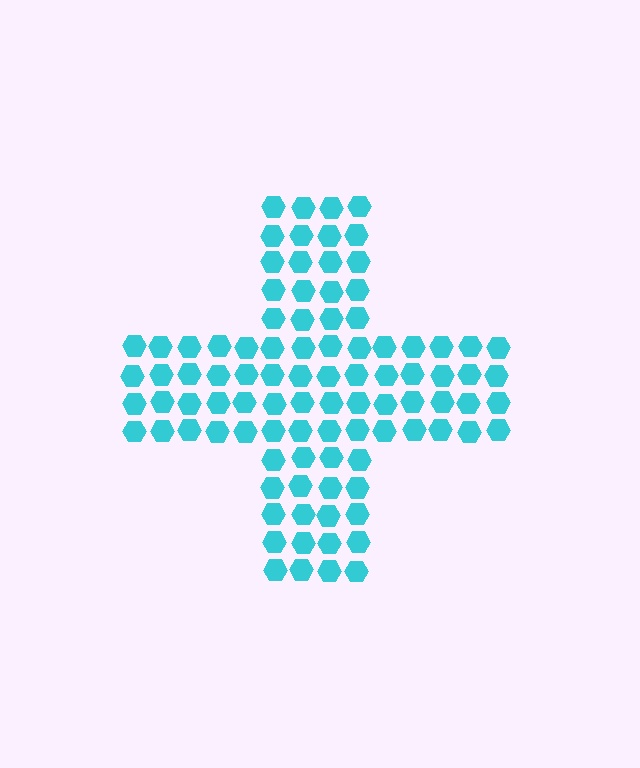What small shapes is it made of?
It is made of small hexagons.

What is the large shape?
The large shape is a cross.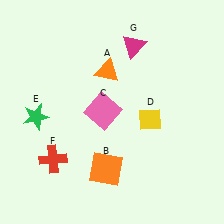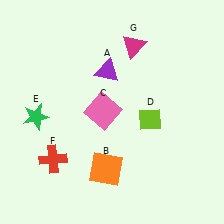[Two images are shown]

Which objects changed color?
A changed from orange to purple. D changed from yellow to lime.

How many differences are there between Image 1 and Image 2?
There are 2 differences between the two images.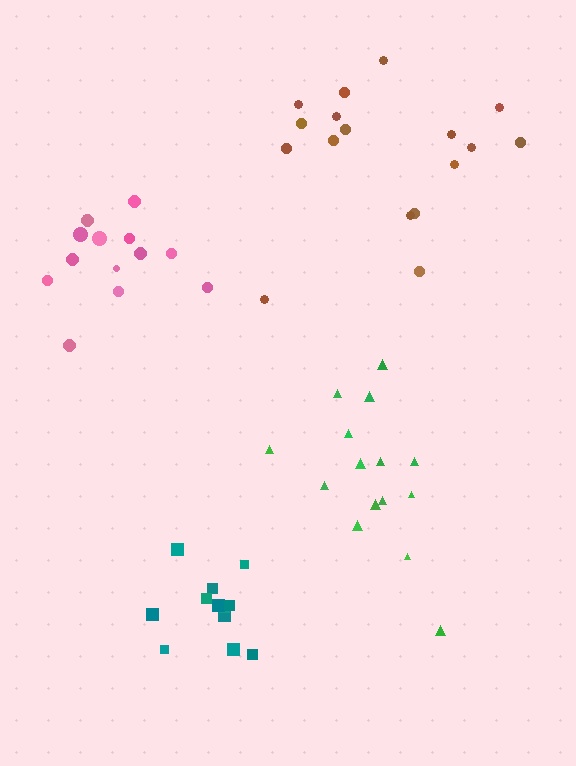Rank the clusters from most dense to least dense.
pink, teal, green, brown.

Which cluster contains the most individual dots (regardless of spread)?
Brown (17).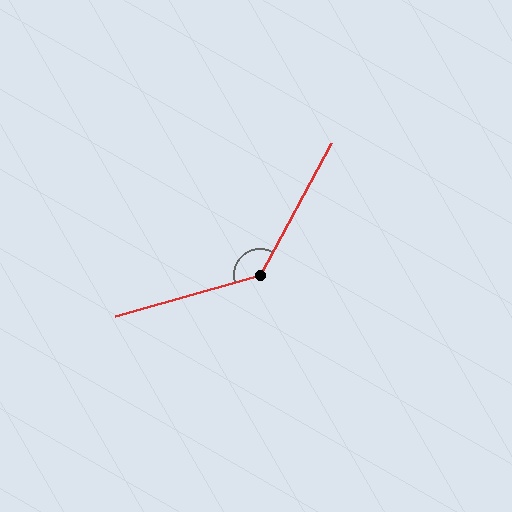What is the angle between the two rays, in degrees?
Approximately 134 degrees.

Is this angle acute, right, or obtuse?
It is obtuse.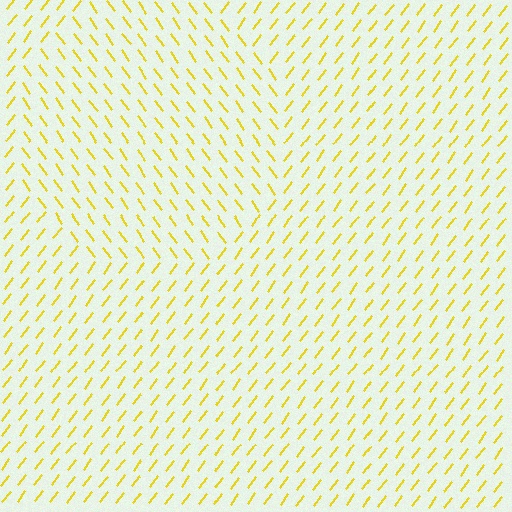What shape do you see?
I see a circle.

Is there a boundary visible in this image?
Yes, there is a texture boundary formed by a change in line orientation.